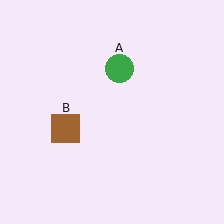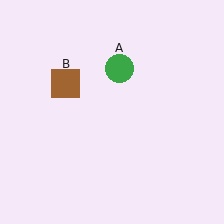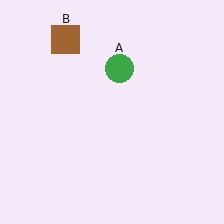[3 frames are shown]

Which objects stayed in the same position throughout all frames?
Green circle (object A) remained stationary.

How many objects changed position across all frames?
1 object changed position: brown square (object B).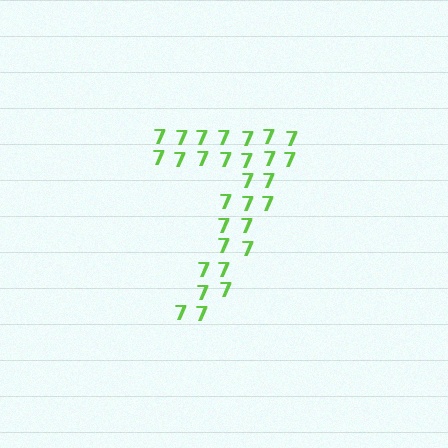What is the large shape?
The large shape is the digit 7.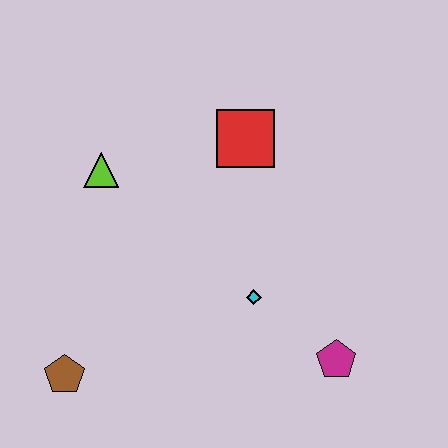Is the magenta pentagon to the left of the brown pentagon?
No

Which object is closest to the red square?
The lime triangle is closest to the red square.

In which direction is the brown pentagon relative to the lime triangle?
The brown pentagon is below the lime triangle.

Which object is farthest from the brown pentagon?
The red square is farthest from the brown pentagon.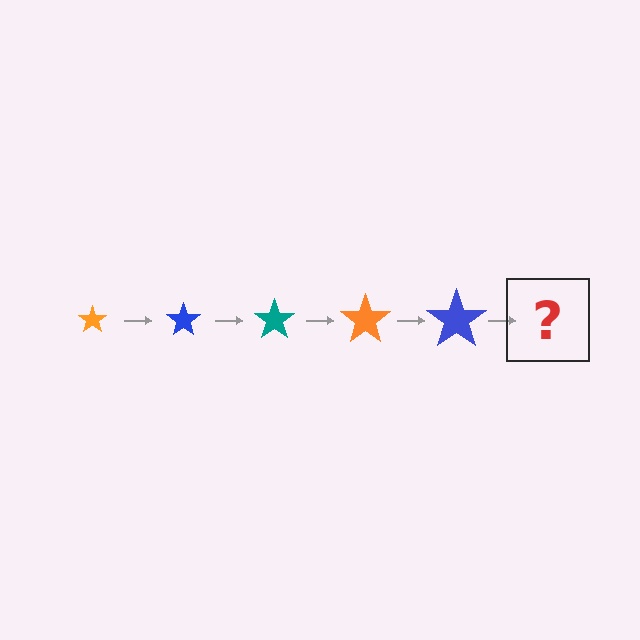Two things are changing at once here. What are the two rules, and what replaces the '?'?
The two rules are that the star grows larger each step and the color cycles through orange, blue, and teal. The '?' should be a teal star, larger than the previous one.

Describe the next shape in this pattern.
It should be a teal star, larger than the previous one.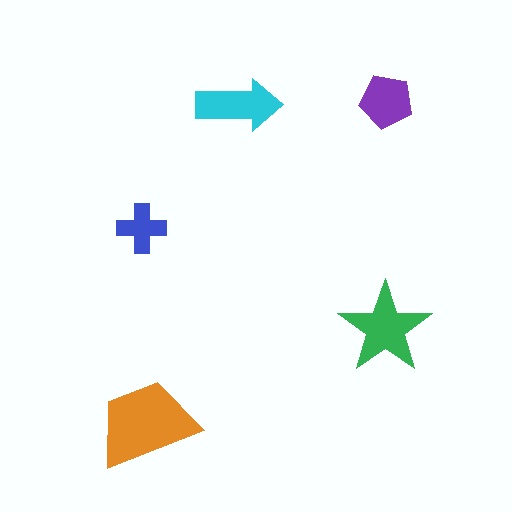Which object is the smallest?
The blue cross.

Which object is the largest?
The orange trapezoid.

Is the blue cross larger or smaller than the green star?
Smaller.